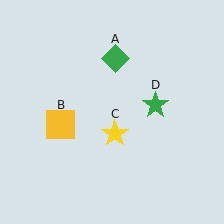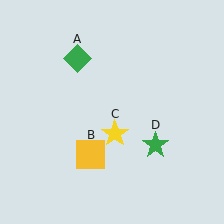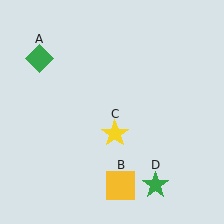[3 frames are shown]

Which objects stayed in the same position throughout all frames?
Yellow star (object C) remained stationary.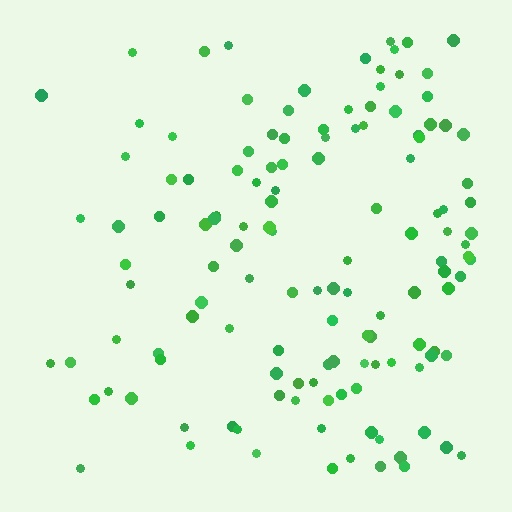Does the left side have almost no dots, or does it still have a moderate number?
Still a moderate number, just noticeably fewer than the right.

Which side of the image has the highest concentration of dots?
The right.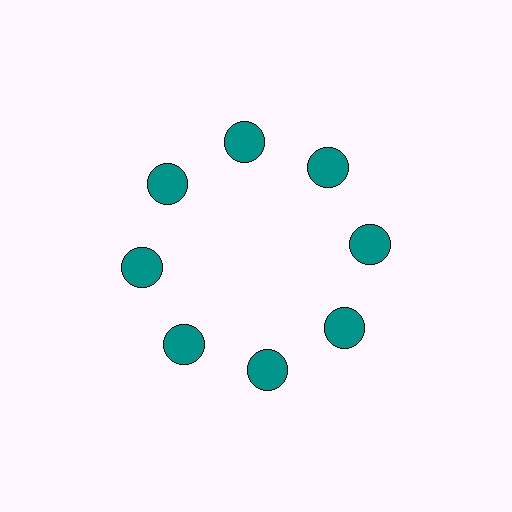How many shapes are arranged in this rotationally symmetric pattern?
There are 8 shapes, arranged in 8 groups of 1.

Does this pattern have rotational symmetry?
Yes, this pattern has 8-fold rotational symmetry. It looks the same after rotating 45 degrees around the center.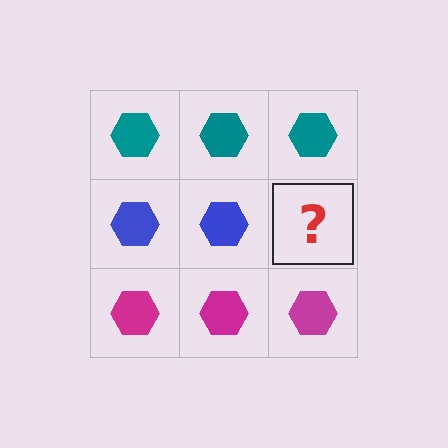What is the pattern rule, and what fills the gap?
The rule is that each row has a consistent color. The gap should be filled with a blue hexagon.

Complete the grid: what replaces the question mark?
The question mark should be replaced with a blue hexagon.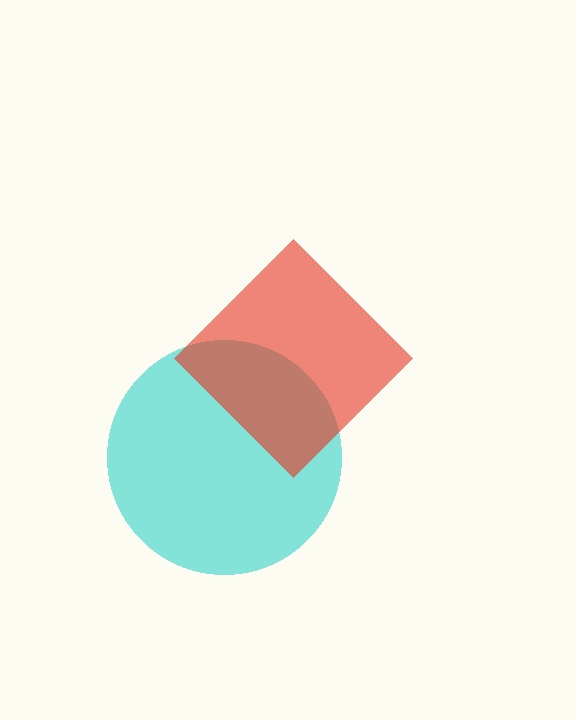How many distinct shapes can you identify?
There are 2 distinct shapes: a cyan circle, a red diamond.